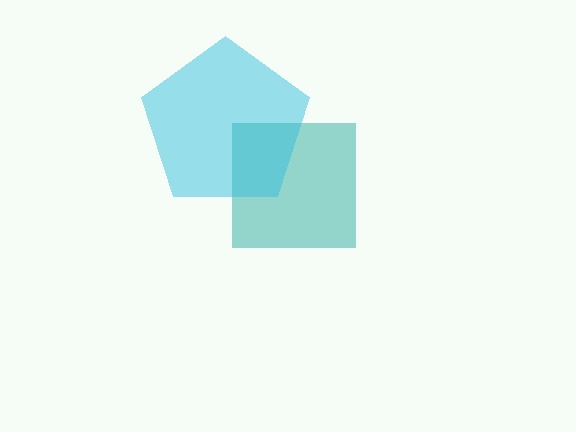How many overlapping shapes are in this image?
There are 2 overlapping shapes in the image.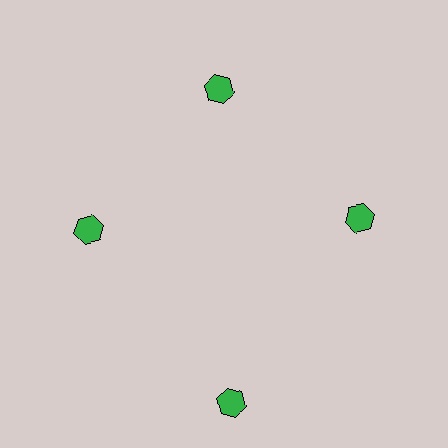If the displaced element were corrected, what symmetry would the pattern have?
It would have 4-fold rotational symmetry — the pattern would map onto itself every 90 degrees.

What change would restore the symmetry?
The symmetry would be restored by moving it inward, back onto the ring so that all 4 hexagons sit at equal angles and equal distance from the center.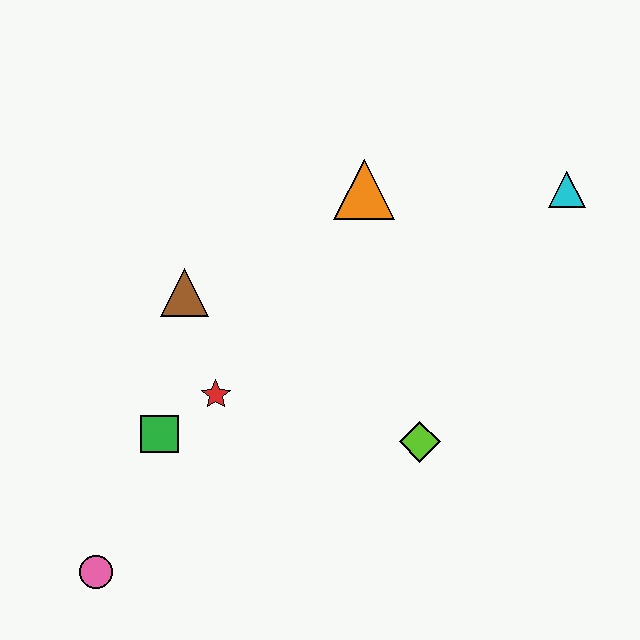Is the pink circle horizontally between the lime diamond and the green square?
No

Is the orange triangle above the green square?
Yes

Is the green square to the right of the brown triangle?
No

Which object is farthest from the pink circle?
The cyan triangle is farthest from the pink circle.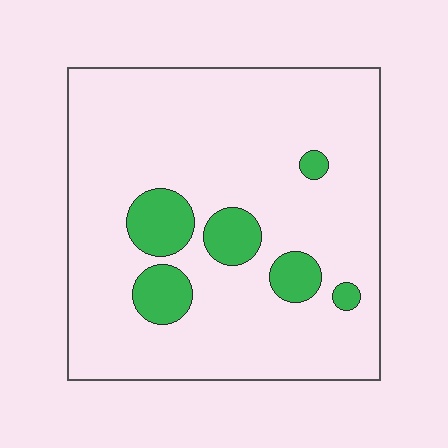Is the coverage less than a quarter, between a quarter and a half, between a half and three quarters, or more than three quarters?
Less than a quarter.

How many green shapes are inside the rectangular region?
6.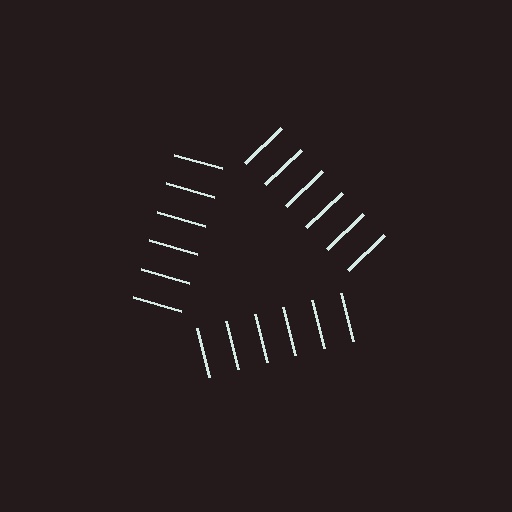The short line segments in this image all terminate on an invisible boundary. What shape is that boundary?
An illusory triangle — the line segments terminate on its edges but no continuous stroke is drawn.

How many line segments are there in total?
18 — 6 along each of the 3 edges.